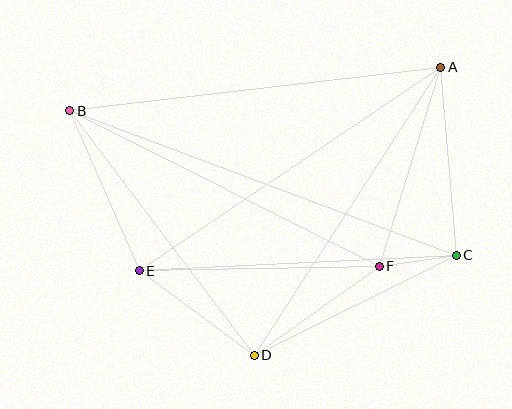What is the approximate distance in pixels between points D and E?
The distance between D and E is approximately 143 pixels.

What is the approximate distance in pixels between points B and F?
The distance between B and F is approximately 346 pixels.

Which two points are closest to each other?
Points C and F are closest to each other.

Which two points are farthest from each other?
Points B and C are farthest from each other.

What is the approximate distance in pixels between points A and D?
The distance between A and D is approximately 343 pixels.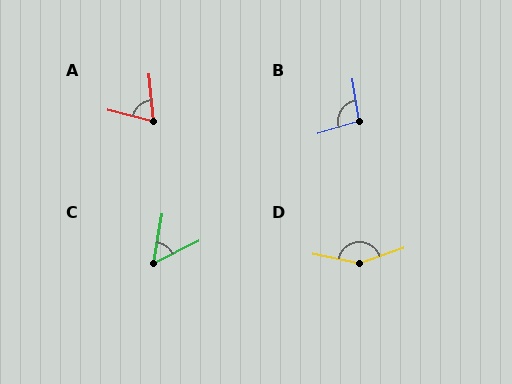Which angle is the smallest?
C, at approximately 55 degrees.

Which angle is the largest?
D, at approximately 148 degrees.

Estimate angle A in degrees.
Approximately 70 degrees.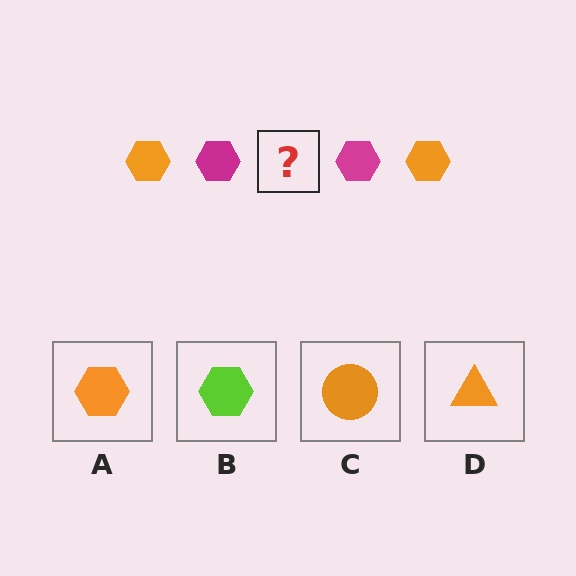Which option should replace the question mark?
Option A.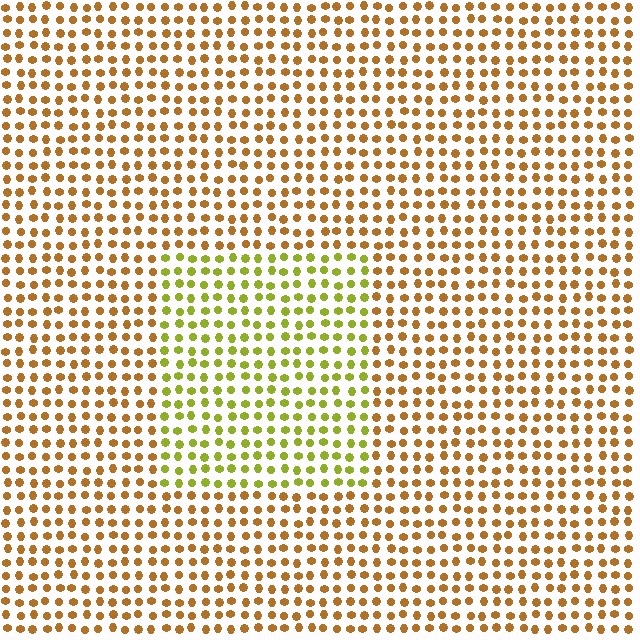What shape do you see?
I see a rectangle.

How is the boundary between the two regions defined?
The boundary is defined purely by a slight shift in hue (about 42 degrees). Spacing, size, and orientation are identical on both sides.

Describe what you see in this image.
The image is filled with small brown elements in a uniform arrangement. A rectangle-shaped region is visible where the elements are tinted to a slightly different hue, forming a subtle color boundary.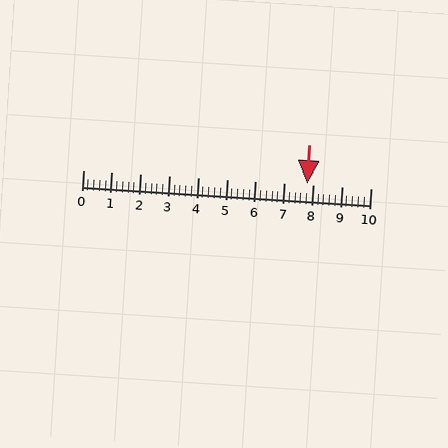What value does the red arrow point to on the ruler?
The red arrow points to approximately 7.8.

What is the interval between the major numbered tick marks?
The major tick marks are spaced 1 units apart.